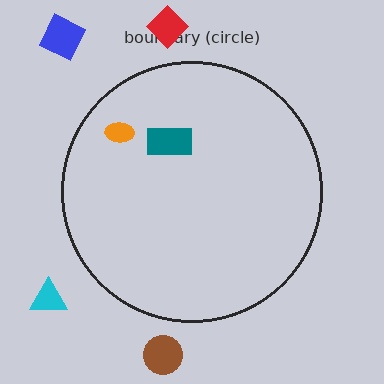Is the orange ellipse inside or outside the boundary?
Inside.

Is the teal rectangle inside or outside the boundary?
Inside.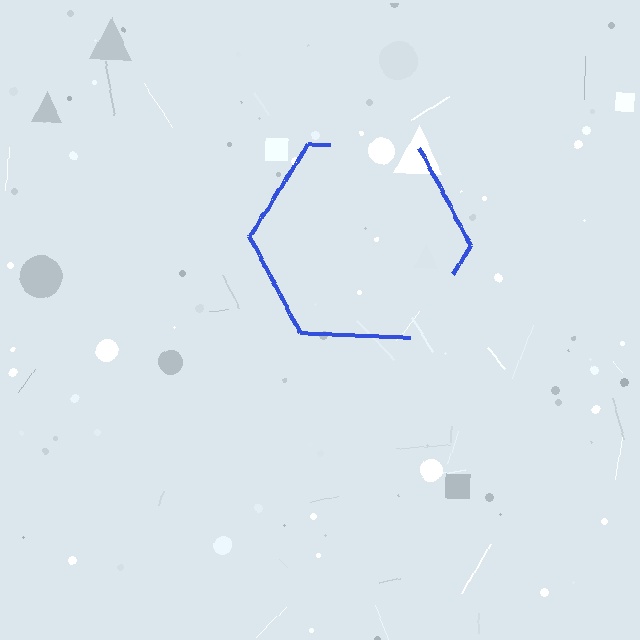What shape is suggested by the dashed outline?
The dashed outline suggests a hexagon.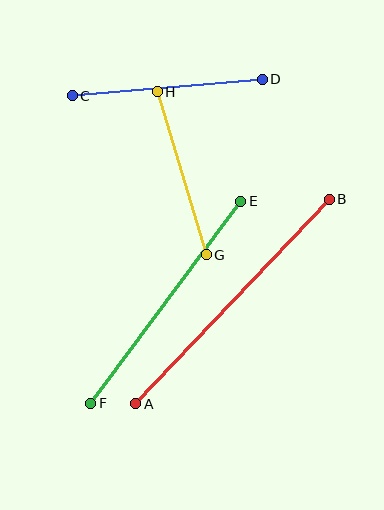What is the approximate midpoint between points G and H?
The midpoint is at approximately (182, 173) pixels.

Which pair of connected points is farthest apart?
Points A and B are farthest apart.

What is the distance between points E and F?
The distance is approximately 251 pixels.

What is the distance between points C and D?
The distance is approximately 191 pixels.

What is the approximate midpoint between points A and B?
The midpoint is at approximately (232, 302) pixels.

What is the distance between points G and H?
The distance is approximately 170 pixels.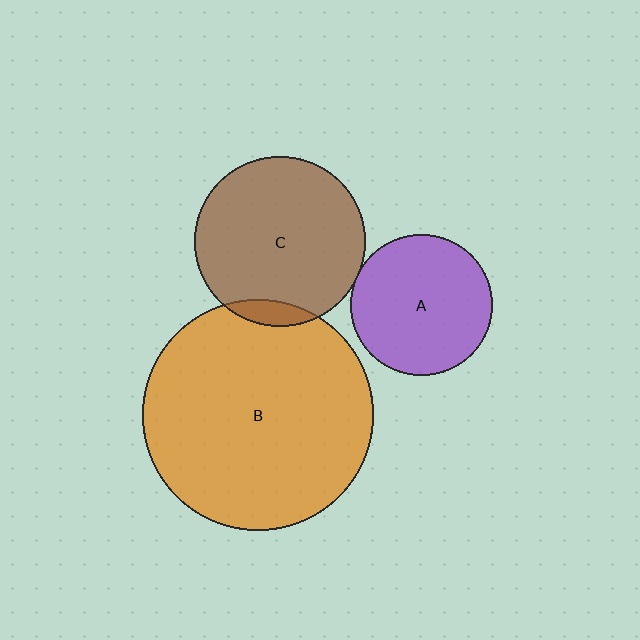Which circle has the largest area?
Circle B (orange).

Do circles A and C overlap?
Yes.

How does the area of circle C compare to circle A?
Approximately 1.5 times.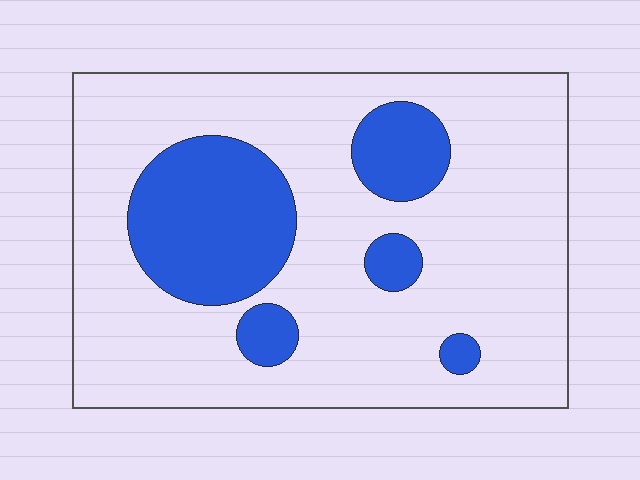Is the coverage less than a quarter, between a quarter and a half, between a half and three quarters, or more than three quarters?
Less than a quarter.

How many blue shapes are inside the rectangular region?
5.